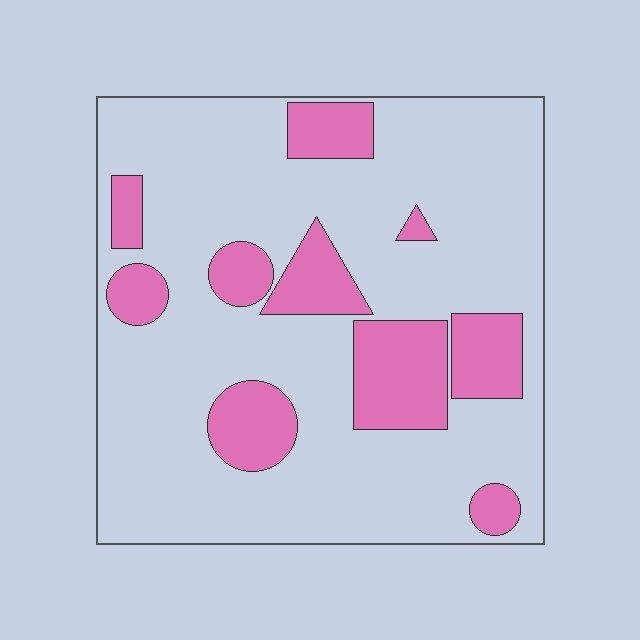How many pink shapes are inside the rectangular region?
10.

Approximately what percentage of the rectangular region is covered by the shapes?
Approximately 25%.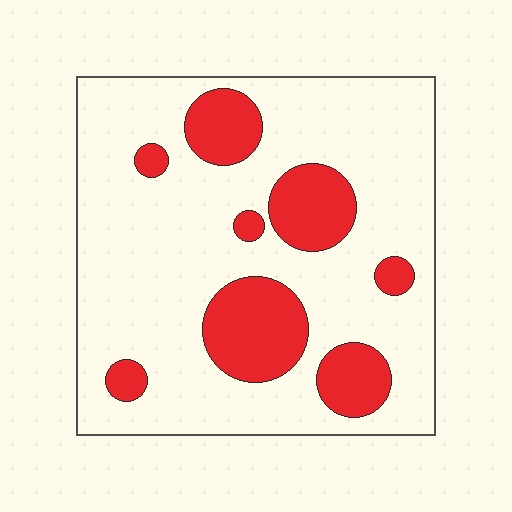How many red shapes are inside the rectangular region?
8.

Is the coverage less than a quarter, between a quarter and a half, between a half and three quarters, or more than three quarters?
Less than a quarter.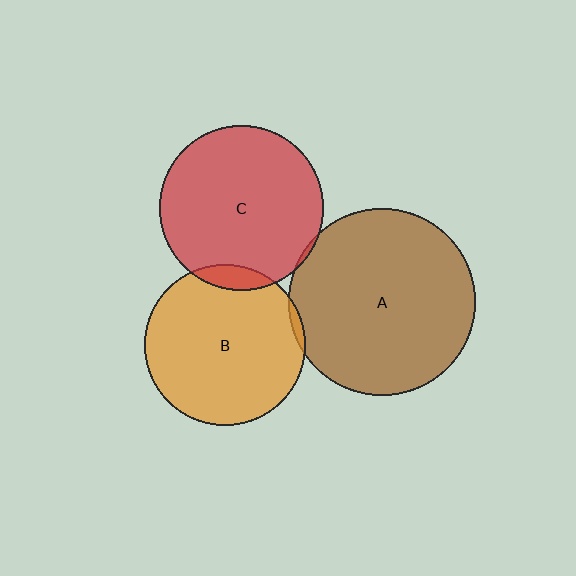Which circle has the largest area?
Circle A (brown).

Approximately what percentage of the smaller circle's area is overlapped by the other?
Approximately 5%.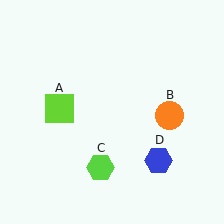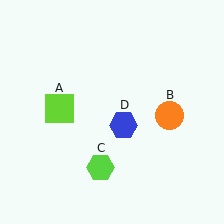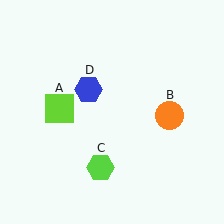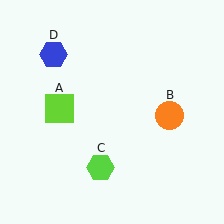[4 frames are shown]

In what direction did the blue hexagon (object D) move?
The blue hexagon (object D) moved up and to the left.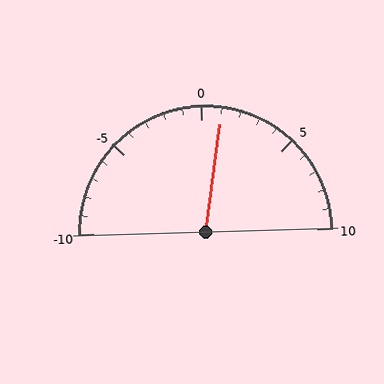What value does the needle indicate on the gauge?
The needle indicates approximately 1.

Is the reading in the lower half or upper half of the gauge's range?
The reading is in the upper half of the range (-10 to 10).